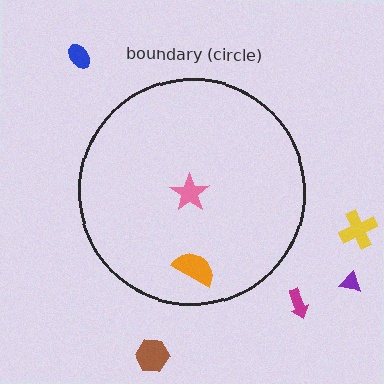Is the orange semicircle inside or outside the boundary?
Inside.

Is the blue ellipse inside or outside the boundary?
Outside.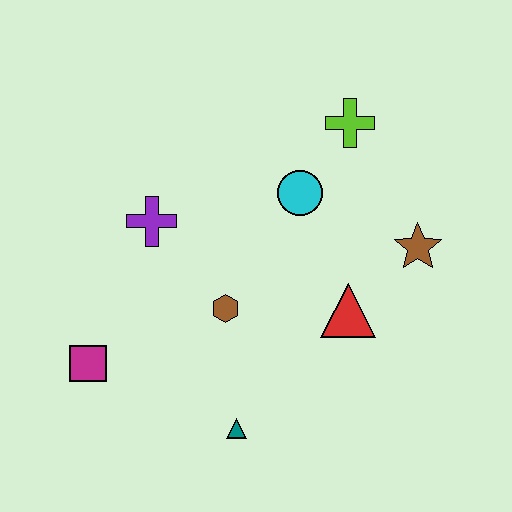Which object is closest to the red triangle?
The brown star is closest to the red triangle.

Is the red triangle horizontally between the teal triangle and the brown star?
Yes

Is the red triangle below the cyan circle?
Yes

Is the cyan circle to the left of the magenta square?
No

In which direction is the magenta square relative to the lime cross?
The magenta square is to the left of the lime cross.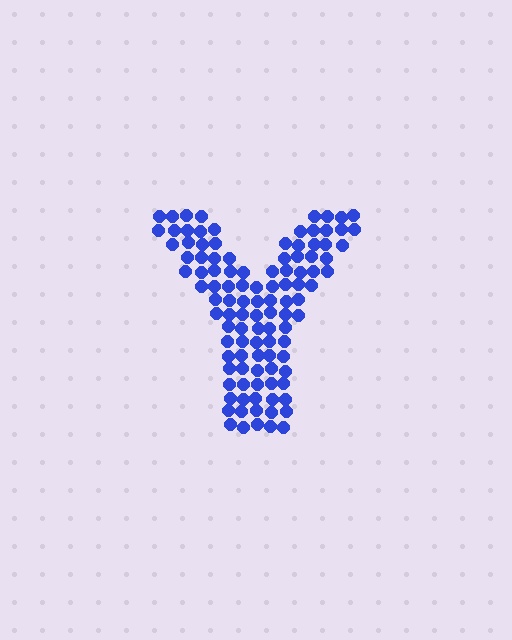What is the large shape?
The large shape is the letter Y.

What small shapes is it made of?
It is made of small circles.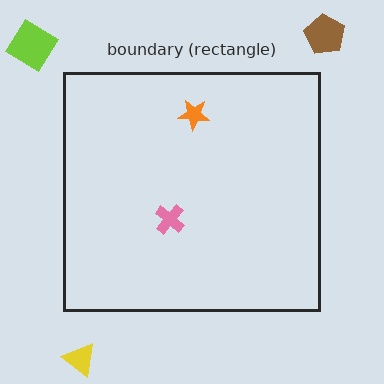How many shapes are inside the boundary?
2 inside, 3 outside.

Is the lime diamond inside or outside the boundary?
Outside.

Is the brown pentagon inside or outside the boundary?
Outside.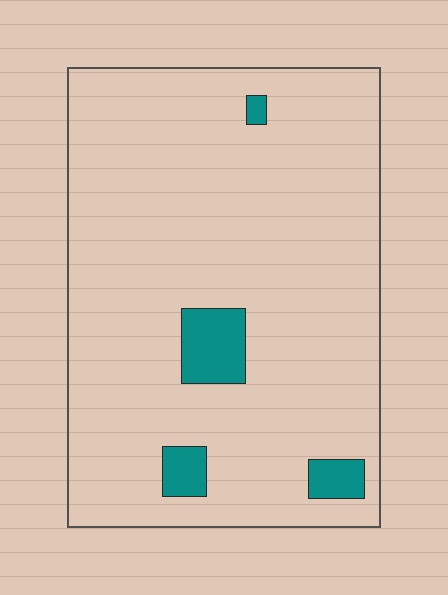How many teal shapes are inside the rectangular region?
4.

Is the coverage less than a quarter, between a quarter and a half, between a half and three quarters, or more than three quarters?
Less than a quarter.